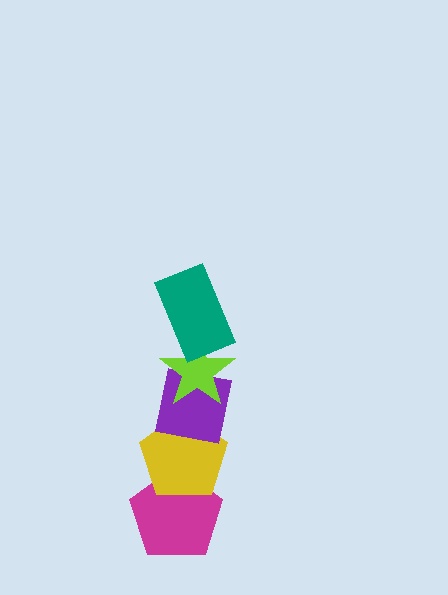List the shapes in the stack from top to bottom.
From top to bottom: the teal rectangle, the lime star, the purple square, the yellow pentagon, the magenta pentagon.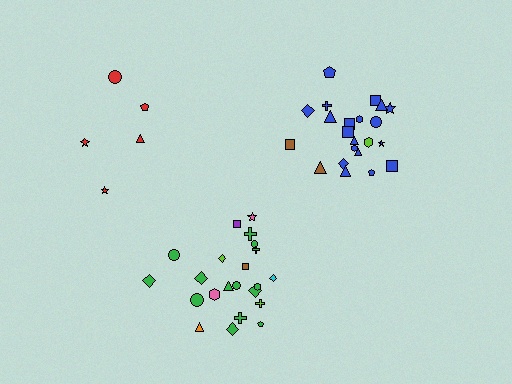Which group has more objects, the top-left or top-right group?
The top-right group.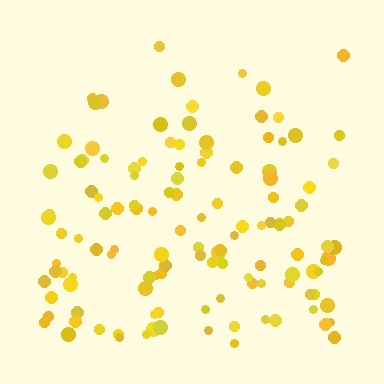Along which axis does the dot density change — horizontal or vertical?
Vertical.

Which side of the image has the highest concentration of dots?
The bottom.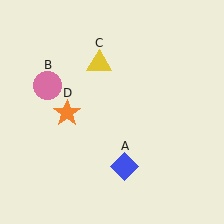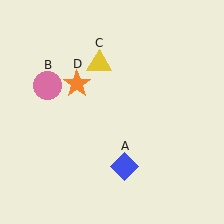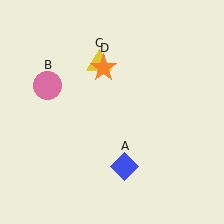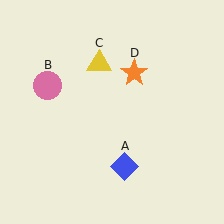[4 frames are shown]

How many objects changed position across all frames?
1 object changed position: orange star (object D).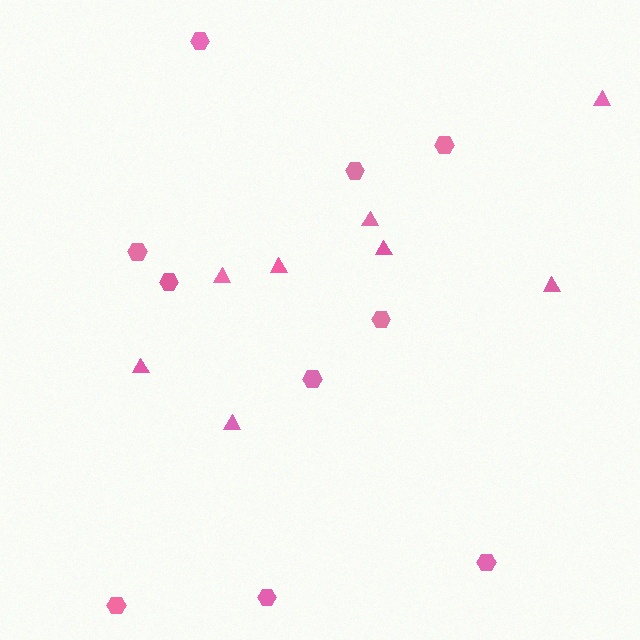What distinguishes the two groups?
There are 2 groups: one group of triangles (8) and one group of hexagons (10).